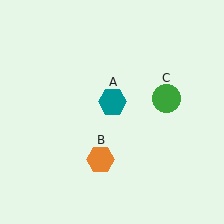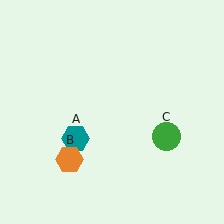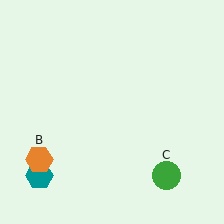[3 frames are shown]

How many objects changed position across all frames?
3 objects changed position: teal hexagon (object A), orange hexagon (object B), green circle (object C).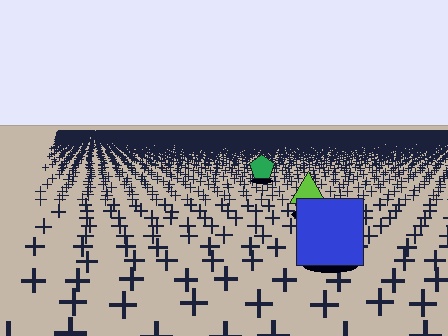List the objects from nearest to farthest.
From nearest to farthest: the blue square, the lime triangle, the green pentagon.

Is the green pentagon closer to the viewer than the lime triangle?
No. The lime triangle is closer — you can tell from the texture gradient: the ground texture is coarser near it.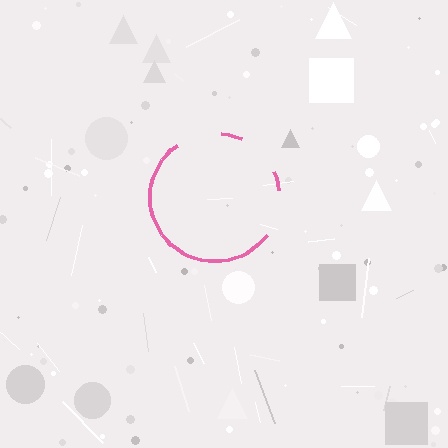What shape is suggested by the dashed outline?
The dashed outline suggests a circle.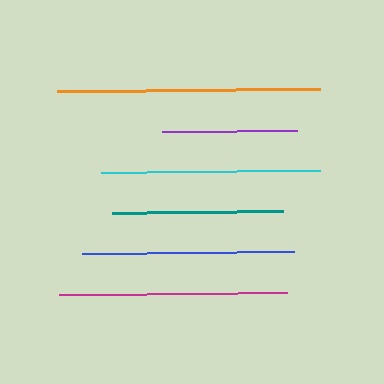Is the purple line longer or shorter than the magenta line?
The magenta line is longer than the purple line.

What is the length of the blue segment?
The blue segment is approximately 212 pixels long.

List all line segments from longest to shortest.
From longest to shortest: orange, magenta, cyan, blue, teal, purple.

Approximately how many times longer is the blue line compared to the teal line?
The blue line is approximately 1.2 times the length of the teal line.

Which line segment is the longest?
The orange line is the longest at approximately 263 pixels.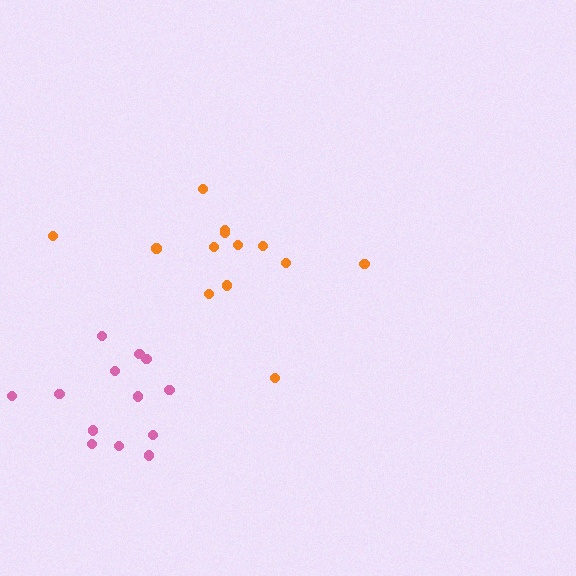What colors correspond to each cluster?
The clusters are colored: pink, orange.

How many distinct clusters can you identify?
There are 2 distinct clusters.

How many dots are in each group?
Group 1: 13 dots, Group 2: 13 dots (26 total).